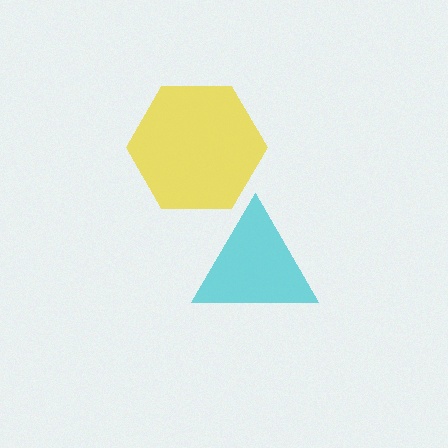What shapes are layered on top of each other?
The layered shapes are: a yellow hexagon, a cyan triangle.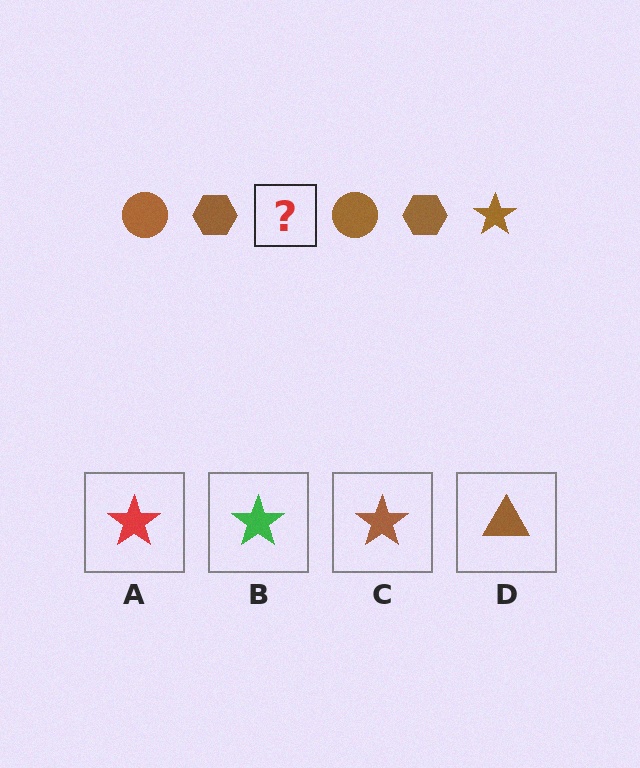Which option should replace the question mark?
Option C.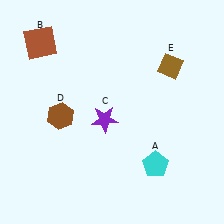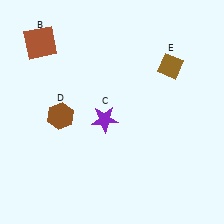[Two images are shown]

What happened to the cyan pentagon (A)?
The cyan pentagon (A) was removed in Image 2. It was in the bottom-right area of Image 1.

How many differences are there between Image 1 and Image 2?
There is 1 difference between the two images.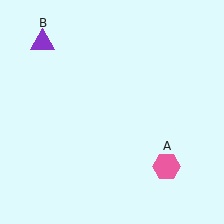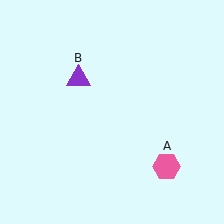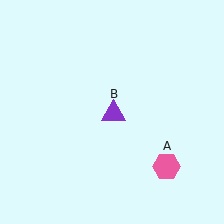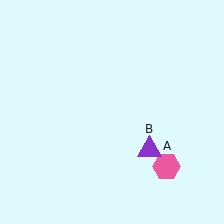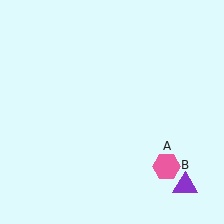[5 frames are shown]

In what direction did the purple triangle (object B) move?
The purple triangle (object B) moved down and to the right.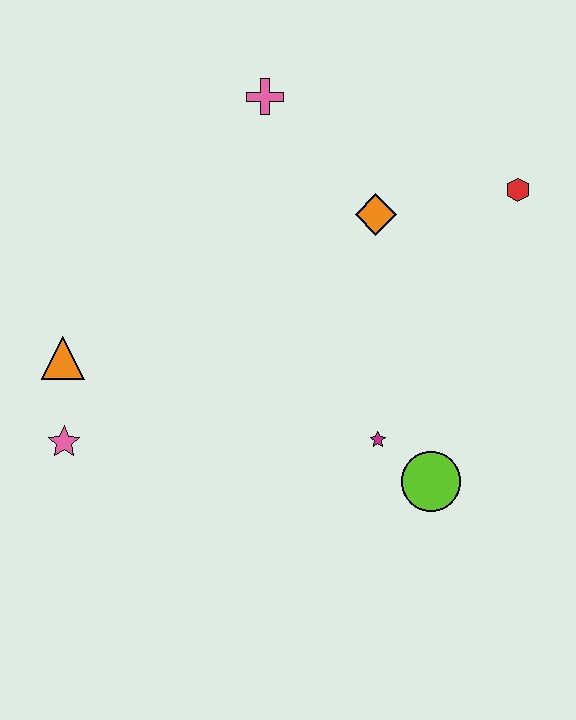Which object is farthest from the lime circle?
The pink cross is farthest from the lime circle.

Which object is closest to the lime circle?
The magenta star is closest to the lime circle.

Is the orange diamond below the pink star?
No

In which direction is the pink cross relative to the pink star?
The pink cross is above the pink star.